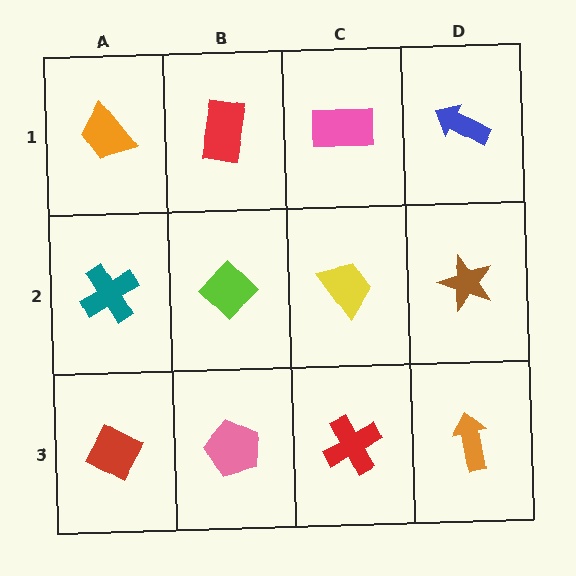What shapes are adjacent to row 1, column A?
A teal cross (row 2, column A), a red rectangle (row 1, column B).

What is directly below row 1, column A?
A teal cross.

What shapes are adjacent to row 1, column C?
A yellow trapezoid (row 2, column C), a red rectangle (row 1, column B), a blue arrow (row 1, column D).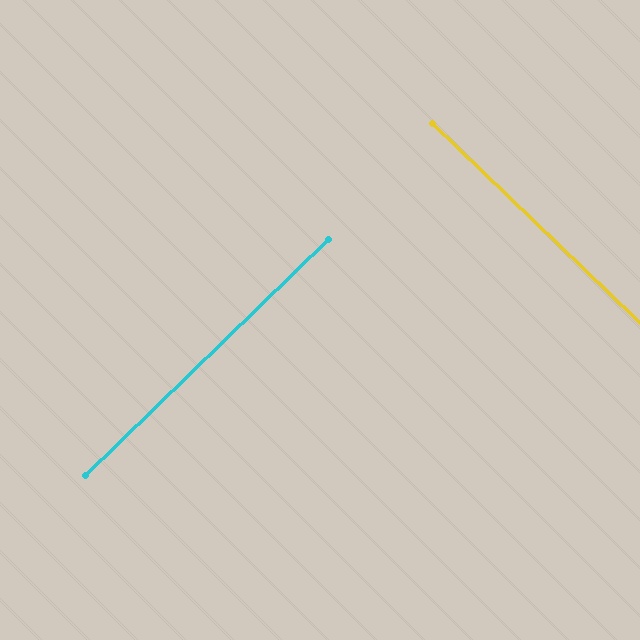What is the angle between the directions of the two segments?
Approximately 88 degrees.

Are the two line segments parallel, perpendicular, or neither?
Perpendicular — they meet at approximately 88°.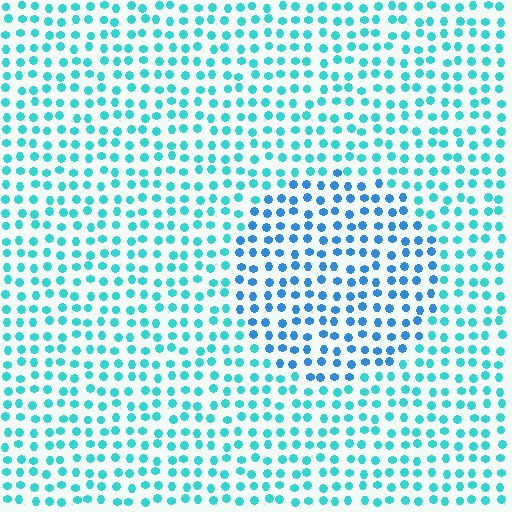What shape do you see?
I see a circle.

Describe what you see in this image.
The image is filled with small cyan elements in a uniform arrangement. A circle-shaped region is visible where the elements are tinted to a slightly different hue, forming a subtle color boundary.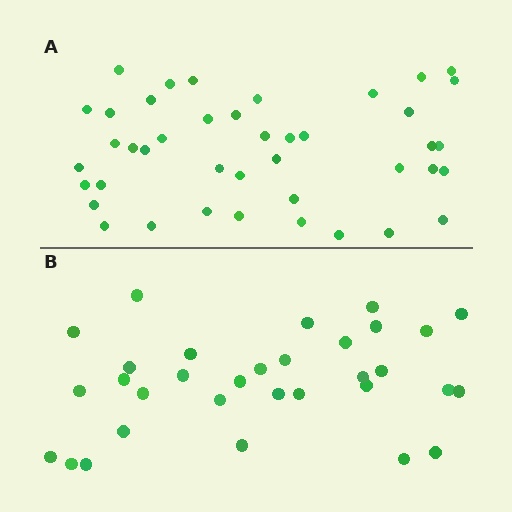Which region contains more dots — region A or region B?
Region A (the top region) has more dots.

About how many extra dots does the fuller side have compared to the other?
Region A has roughly 10 or so more dots than region B.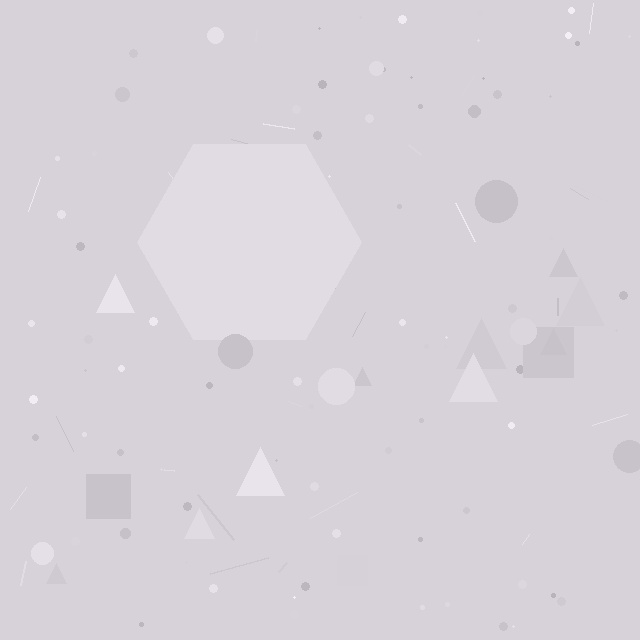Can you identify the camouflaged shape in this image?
The camouflaged shape is a hexagon.